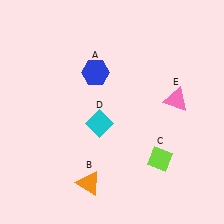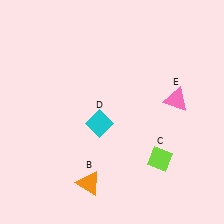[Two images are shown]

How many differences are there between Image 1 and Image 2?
There is 1 difference between the two images.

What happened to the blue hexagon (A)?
The blue hexagon (A) was removed in Image 2. It was in the top-left area of Image 1.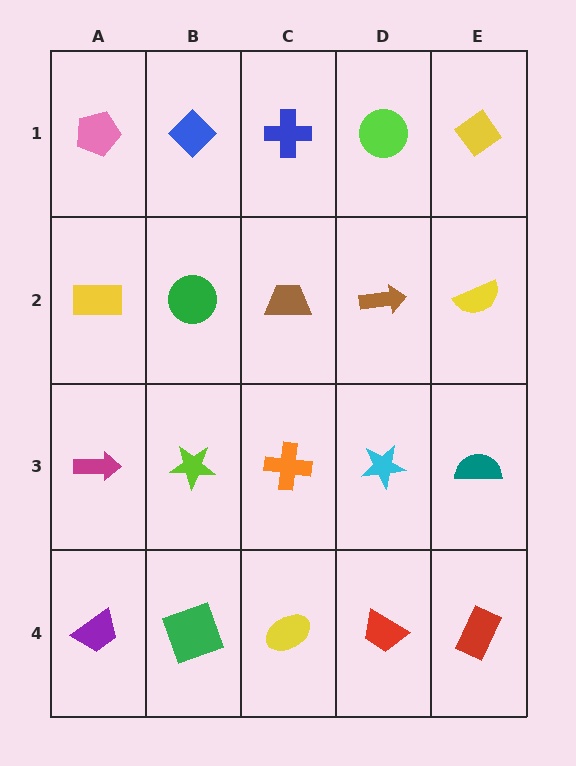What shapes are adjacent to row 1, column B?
A green circle (row 2, column B), a pink pentagon (row 1, column A), a blue cross (row 1, column C).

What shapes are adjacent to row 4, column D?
A cyan star (row 3, column D), a yellow ellipse (row 4, column C), a red rectangle (row 4, column E).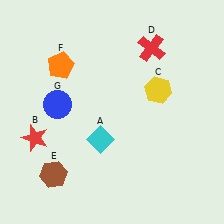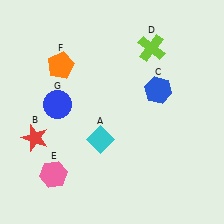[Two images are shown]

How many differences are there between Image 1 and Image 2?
There are 3 differences between the two images.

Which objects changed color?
C changed from yellow to blue. D changed from red to lime. E changed from brown to pink.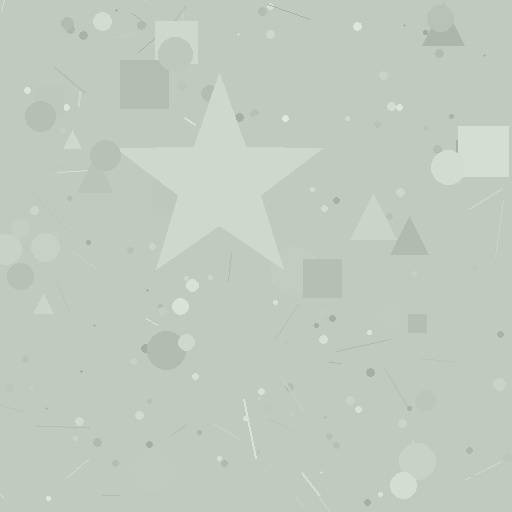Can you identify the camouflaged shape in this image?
The camouflaged shape is a star.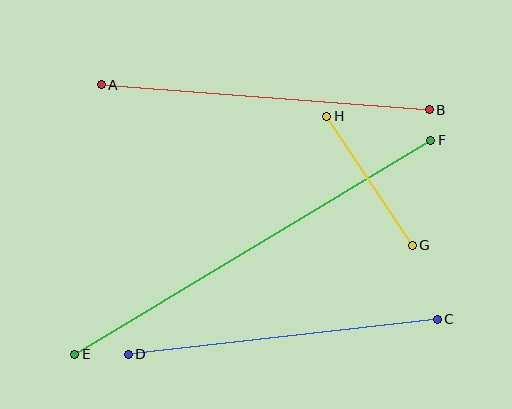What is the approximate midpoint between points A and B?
The midpoint is at approximately (265, 97) pixels.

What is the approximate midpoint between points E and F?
The midpoint is at approximately (253, 248) pixels.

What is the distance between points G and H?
The distance is approximately 155 pixels.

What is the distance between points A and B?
The distance is approximately 329 pixels.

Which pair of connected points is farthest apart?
Points E and F are farthest apart.